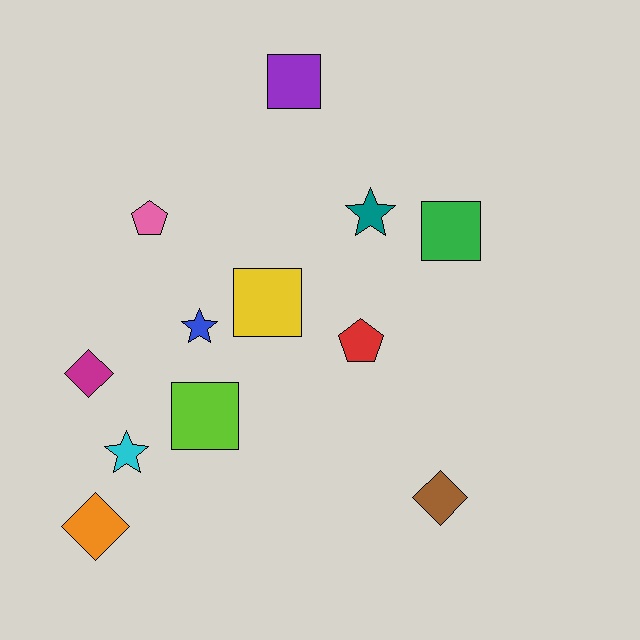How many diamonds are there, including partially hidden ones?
There are 3 diamonds.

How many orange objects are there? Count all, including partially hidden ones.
There is 1 orange object.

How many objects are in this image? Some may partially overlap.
There are 12 objects.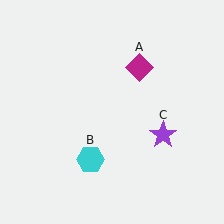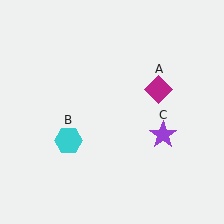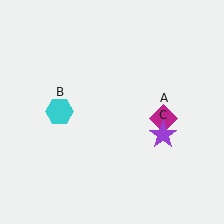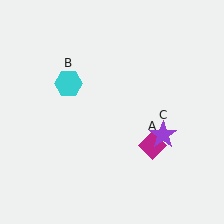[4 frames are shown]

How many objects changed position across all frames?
2 objects changed position: magenta diamond (object A), cyan hexagon (object B).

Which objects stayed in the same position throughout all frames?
Purple star (object C) remained stationary.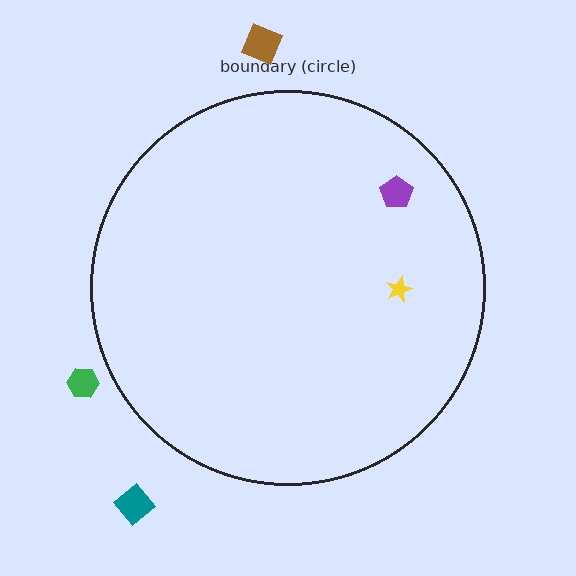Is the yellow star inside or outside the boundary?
Inside.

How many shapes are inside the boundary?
2 inside, 3 outside.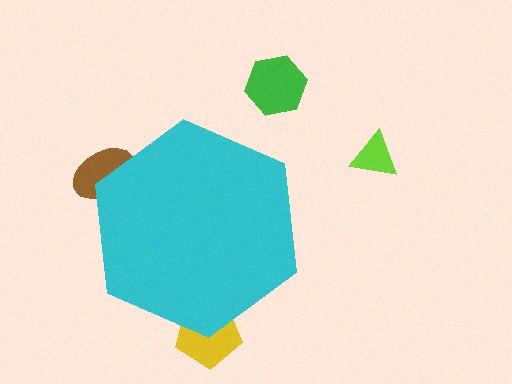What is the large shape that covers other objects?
A cyan hexagon.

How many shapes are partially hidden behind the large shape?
2 shapes are partially hidden.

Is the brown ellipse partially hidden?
Yes, the brown ellipse is partially hidden behind the cyan hexagon.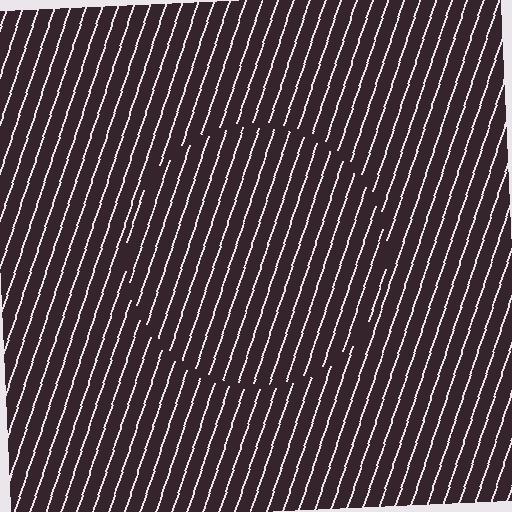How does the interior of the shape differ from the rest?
The interior of the shape contains the same grating, shifted by half a period — the contour is defined by the phase discontinuity where line-ends from the inner and outer gratings abut.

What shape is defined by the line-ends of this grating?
An illusory circle. The interior of the shape contains the same grating, shifted by half a period — the contour is defined by the phase discontinuity where line-ends from the inner and outer gratings abut.